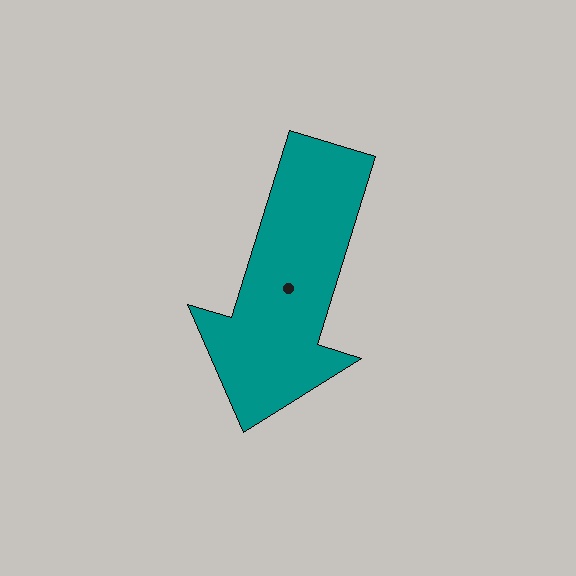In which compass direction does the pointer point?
South.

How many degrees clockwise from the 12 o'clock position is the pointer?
Approximately 197 degrees.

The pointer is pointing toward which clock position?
Roughly 7 o'clock.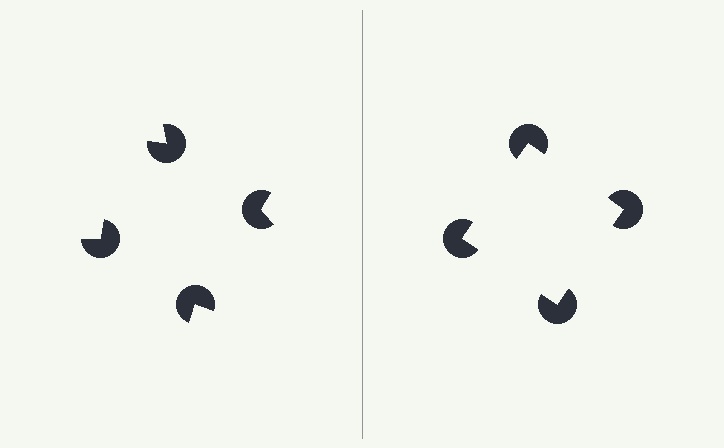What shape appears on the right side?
An illusory square.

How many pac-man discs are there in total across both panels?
8 — 4 on each side.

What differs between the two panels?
The pac-man discs are positioned identically on both sides; only the wedge orientations differ. On the right they align to a square; on the left they are misaligned.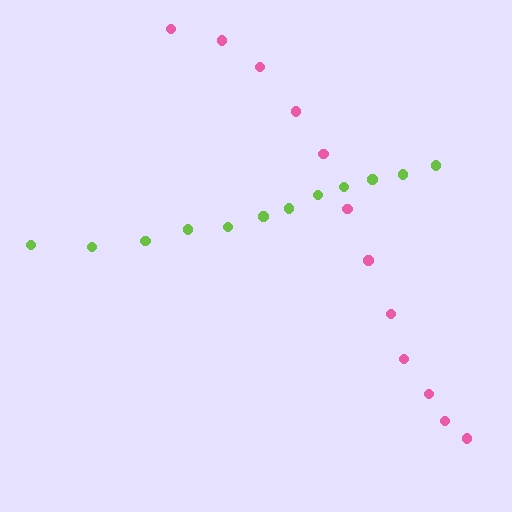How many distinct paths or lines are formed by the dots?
There are 2 distinct paths.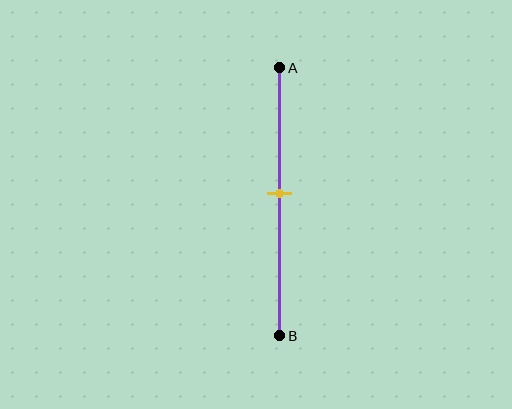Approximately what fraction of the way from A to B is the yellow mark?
The yellow mark is approximately 45% of the way from A to B.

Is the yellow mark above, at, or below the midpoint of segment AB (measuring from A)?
The yellow mark is above the midpoint of segment AB.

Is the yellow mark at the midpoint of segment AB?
No, the mark is at about 45% from A, not at the 50% midpoint.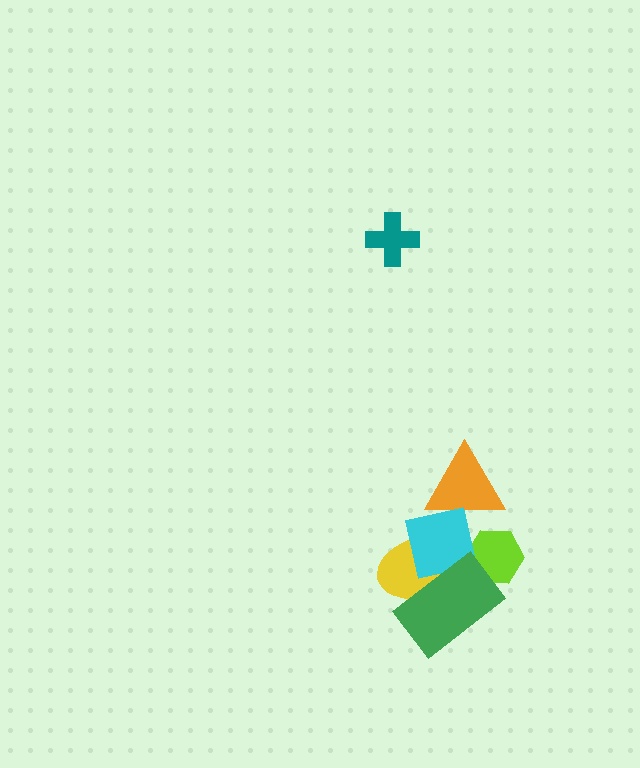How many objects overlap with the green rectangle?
3 objects overlap with the green rectangle.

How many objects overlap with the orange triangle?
1 object overlaps with the orange triangle.